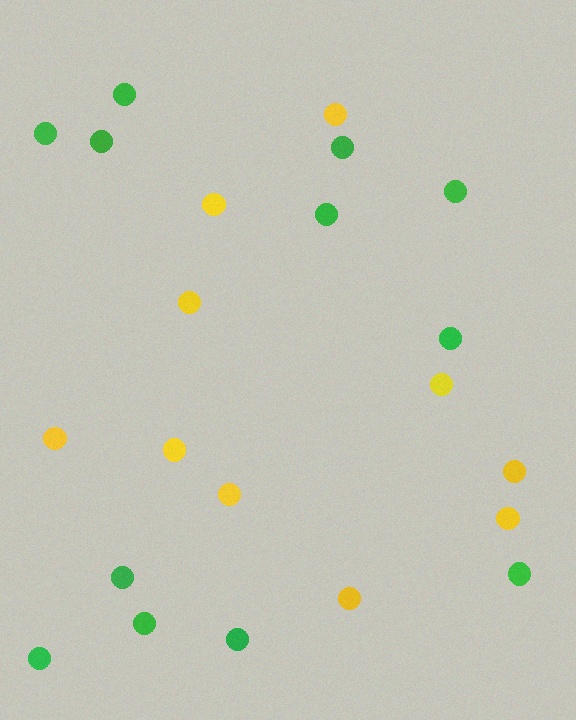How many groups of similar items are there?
There are 2 groups: one group of yellow circles (10) and one group of green circles (12).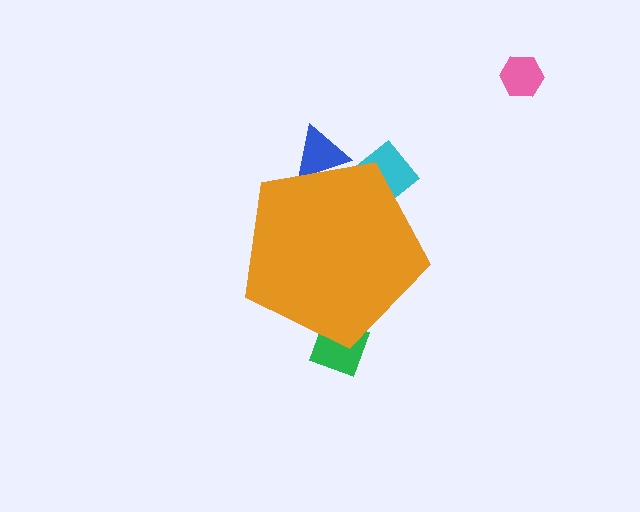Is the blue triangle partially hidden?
Yes, the blue triangle is partially hidden behind the orange pentagon.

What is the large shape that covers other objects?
An orange pentagon.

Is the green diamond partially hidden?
Yes, the green diamond is partially hidden behind the orange pentagon.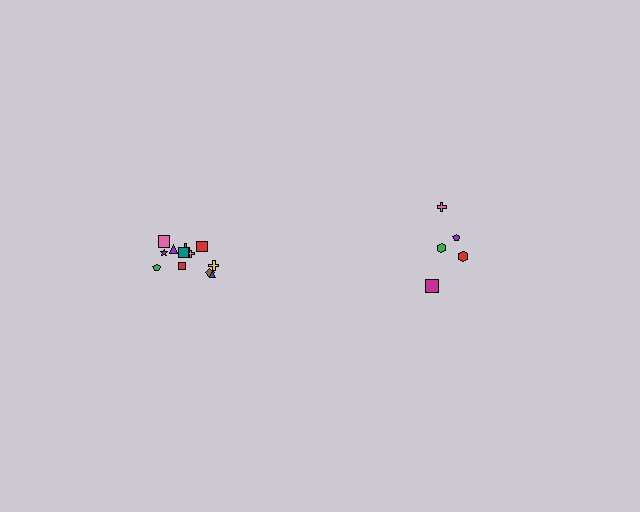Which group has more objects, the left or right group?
The left group.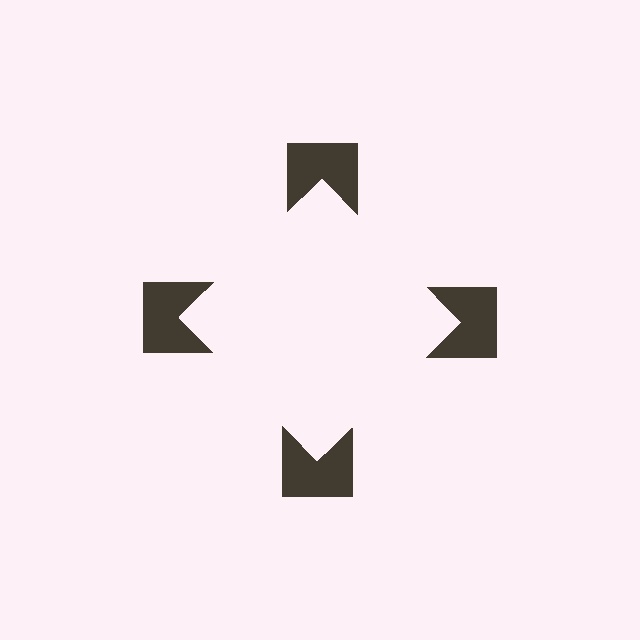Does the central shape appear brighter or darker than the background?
It typically appears slightly brighter than the background, even though no actual brightness change is drawn.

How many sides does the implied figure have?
4 sides.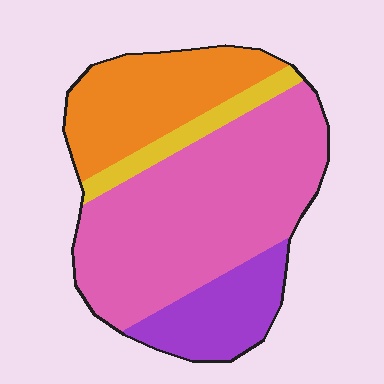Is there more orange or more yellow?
Orange.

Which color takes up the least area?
Yellow, at roughly 10%.